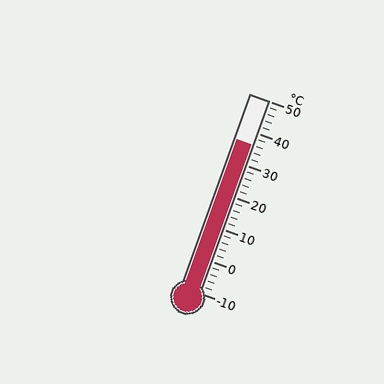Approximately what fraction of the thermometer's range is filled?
The thermometer is filled to approximately 75% of its range.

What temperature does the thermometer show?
The thermometer shows approximately 36°C.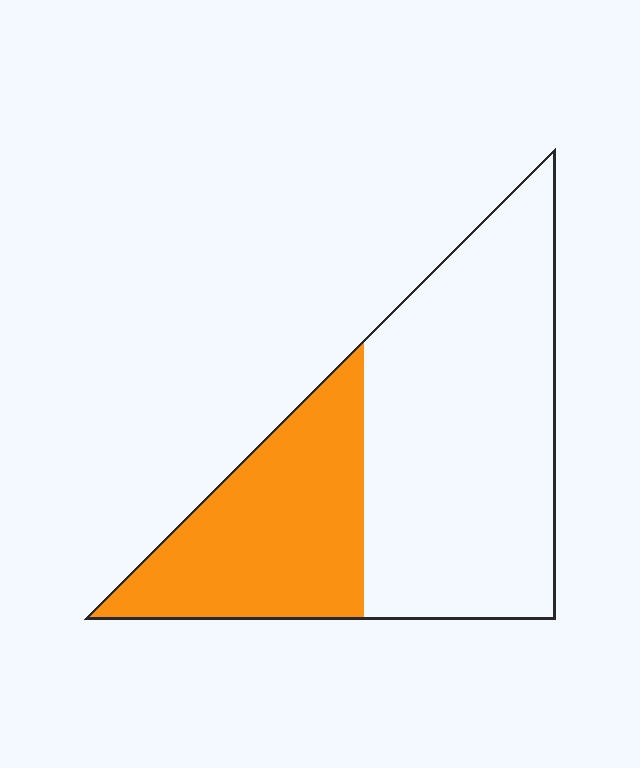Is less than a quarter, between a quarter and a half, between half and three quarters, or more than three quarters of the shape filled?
Between a quarter and a half.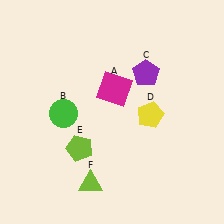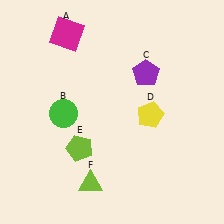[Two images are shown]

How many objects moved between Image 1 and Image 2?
1 object moved between the two images.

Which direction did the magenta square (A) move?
The magenta square (A) moved up.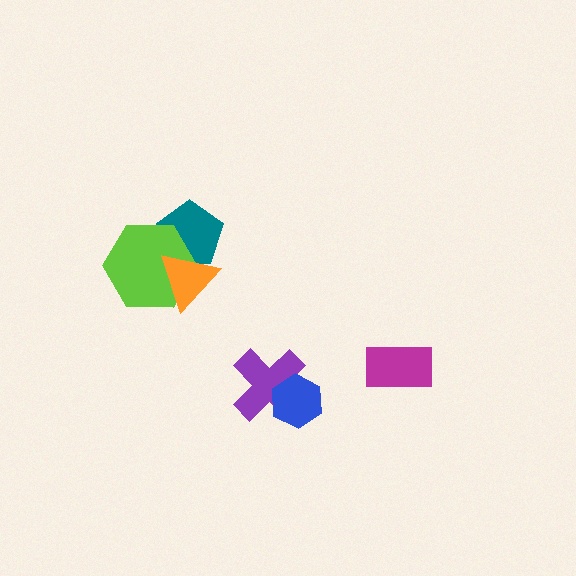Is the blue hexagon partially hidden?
No, no other shape covers it.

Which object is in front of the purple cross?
The blue hexagon is in front of the purple cross.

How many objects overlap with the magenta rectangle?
0 objects overlap with the magenta rectangle.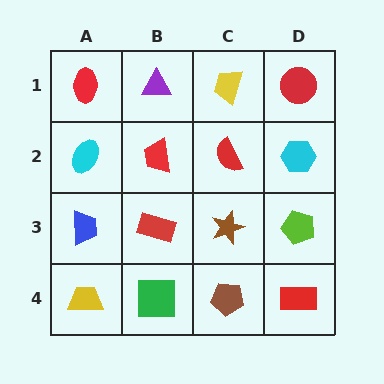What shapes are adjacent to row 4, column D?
A lime pentagon (row 3, column D), a brown pentagon (row 4, column C).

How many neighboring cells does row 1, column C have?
3.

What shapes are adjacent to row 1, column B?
A red trapezoid (row 2, column B), a red ellipse (row 1, column A), a yellow trapezoid (row 1, column C).